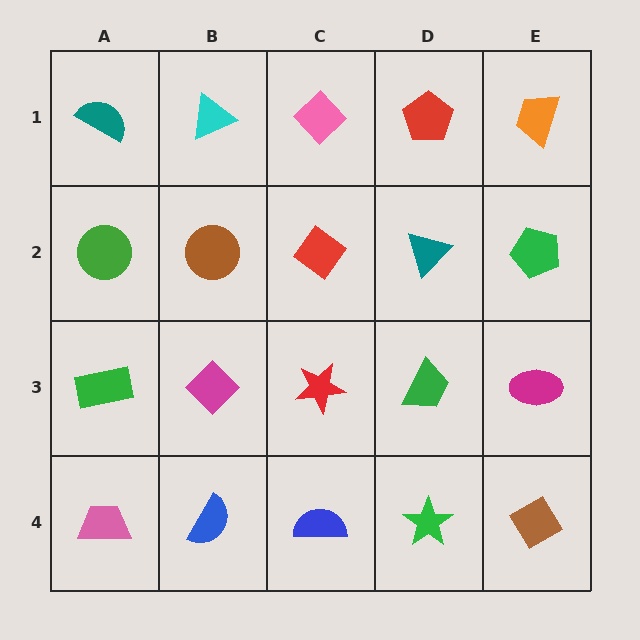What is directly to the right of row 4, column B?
A blue semicircle.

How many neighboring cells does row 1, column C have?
3.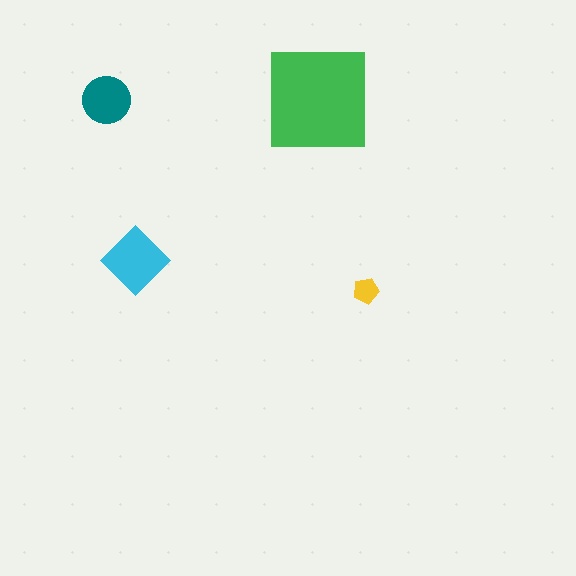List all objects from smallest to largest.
The yellow pentagon, the teal circle, the cyan diamond, the green square.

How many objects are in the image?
There are 4 objects in the image.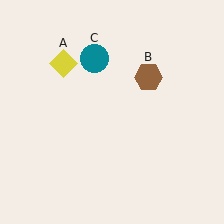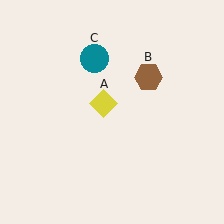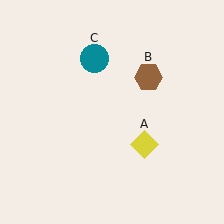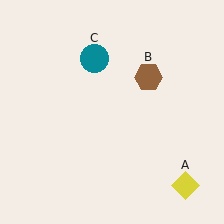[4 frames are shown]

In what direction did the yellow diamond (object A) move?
The yellow diamond (object A) moved down and to the right.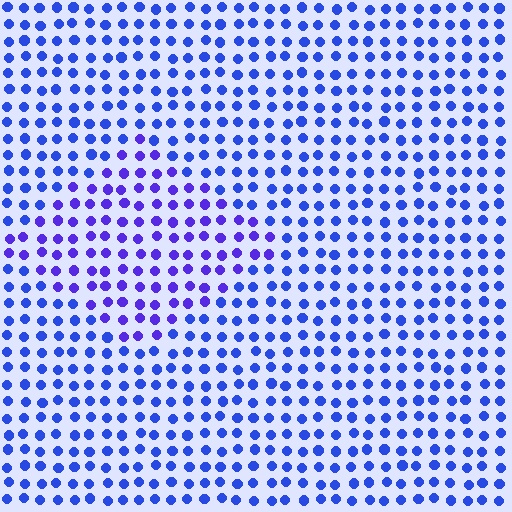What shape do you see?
I see a diamond.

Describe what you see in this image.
The image is filled with small blue elements in a uniform arrangement. A diamond-shaped region is visible where the elements are tinted to a slightly different hue, forming a subtle color boundary.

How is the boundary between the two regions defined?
The boundary is defined purely by a slight shift in hue (about 25 degrees). Spacing, size, and orientation are identical on both sides.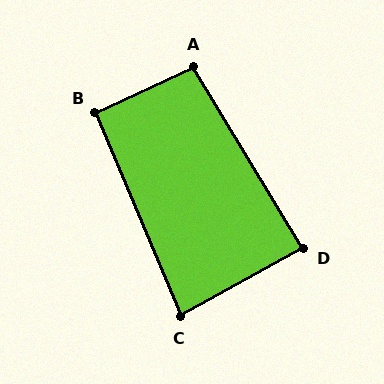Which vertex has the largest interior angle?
A, at approximately 96 degrees.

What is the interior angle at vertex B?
Approximately 92 degrees (approximately right).